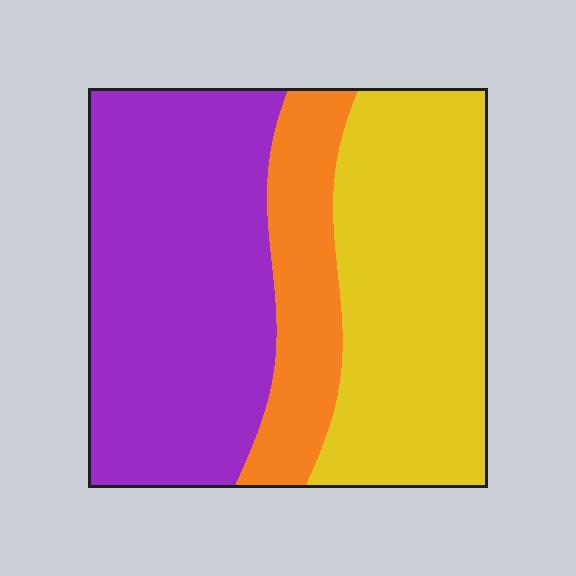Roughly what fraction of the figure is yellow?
Yellow covers around 40% of the figure.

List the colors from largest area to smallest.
From largest to smallest: purple, yellow, orange.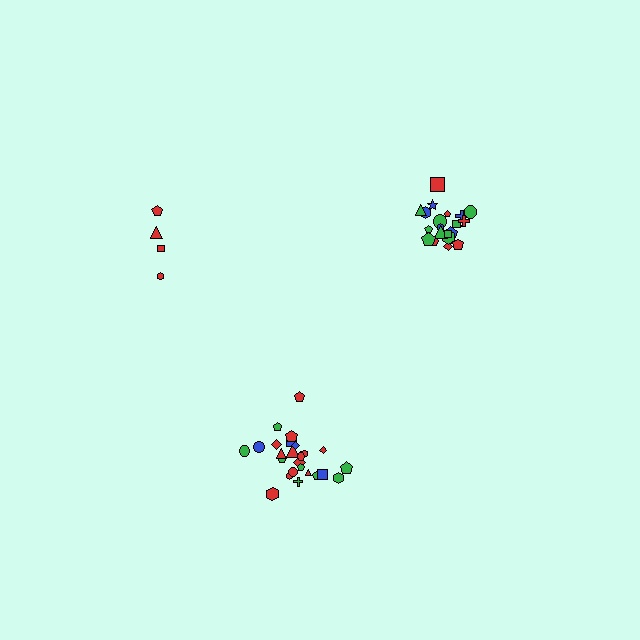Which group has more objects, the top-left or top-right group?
The top-right group.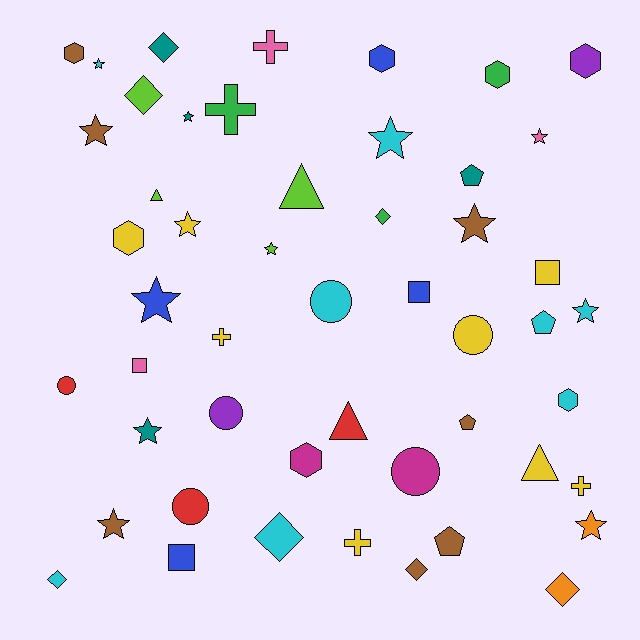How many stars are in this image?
There are 13 stars.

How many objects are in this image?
There are 50 objects.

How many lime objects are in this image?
There are 4 lime objects.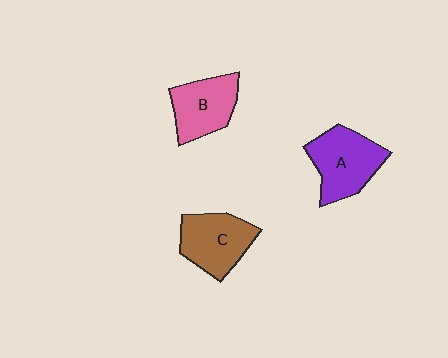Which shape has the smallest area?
Shape B (pink).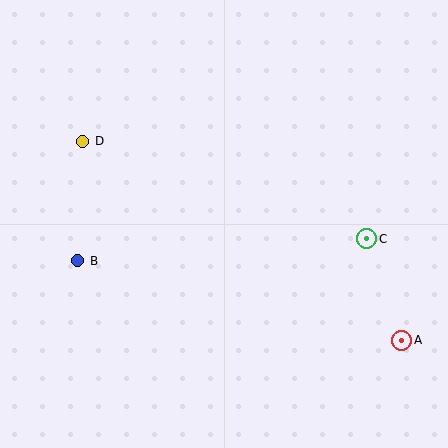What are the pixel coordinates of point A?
Point A is at (402, 340).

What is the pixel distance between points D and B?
The distance between D and B is 120 pixels.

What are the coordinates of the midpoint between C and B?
The midpoint between C and B is at (222, 250).